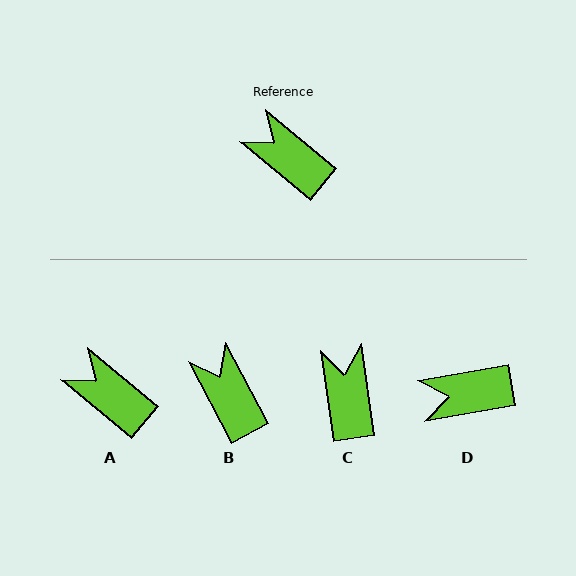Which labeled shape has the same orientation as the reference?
A.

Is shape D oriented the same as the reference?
No, it is off by about 50 degrees.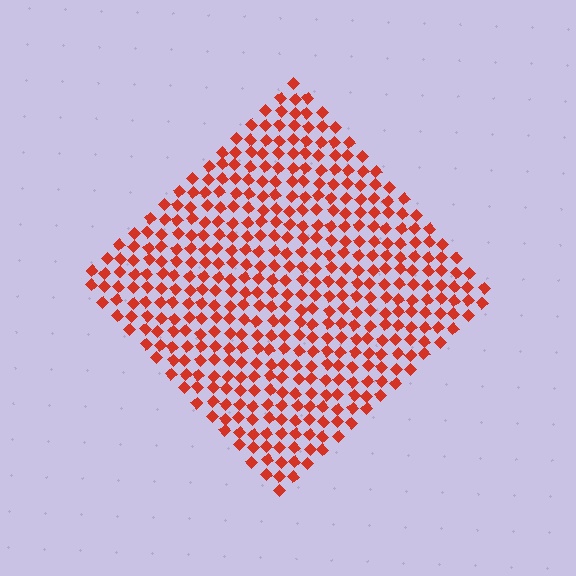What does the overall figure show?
The overall figure shows a diamond.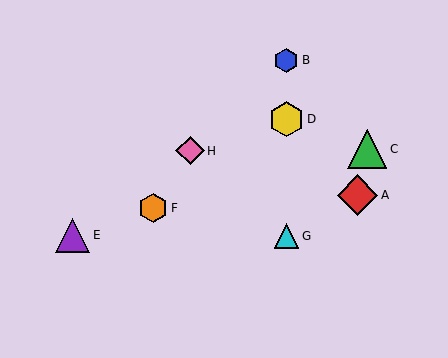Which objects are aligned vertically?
Objects B, D, G are aligned vertically.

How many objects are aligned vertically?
3 objects (B, D, G) are aligned vertically.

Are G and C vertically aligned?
No, G is at x≈286 and C is at x≈367.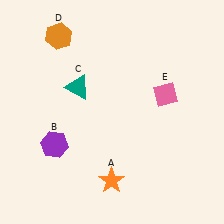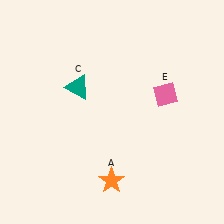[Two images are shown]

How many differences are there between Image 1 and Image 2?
There are 2 differences between the two images.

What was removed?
The purple hexagon (B), the orange hexagon (D) were removed in Image 2.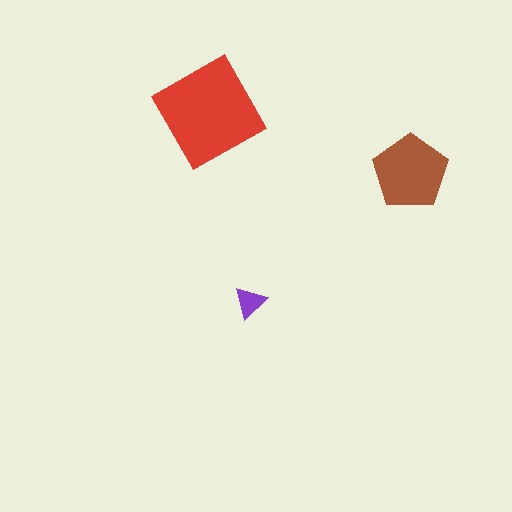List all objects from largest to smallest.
The red square, the brown pentagon, the purple triangle.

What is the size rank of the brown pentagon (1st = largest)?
2nd.